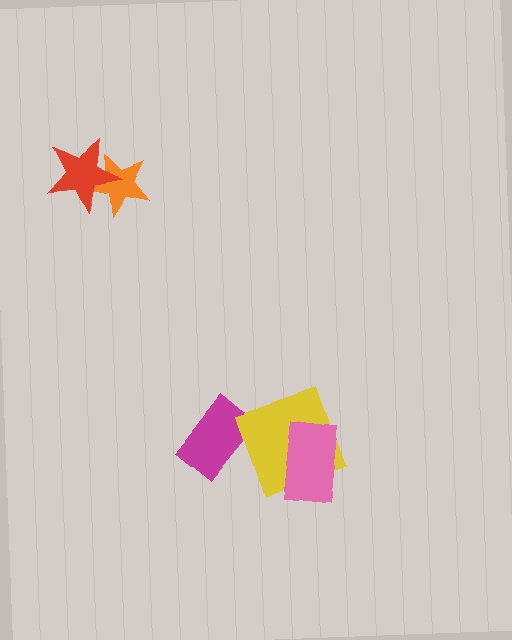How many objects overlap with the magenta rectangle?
0 objects overlap with the magenta rectangle.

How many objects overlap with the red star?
1 object overlaps with the red star.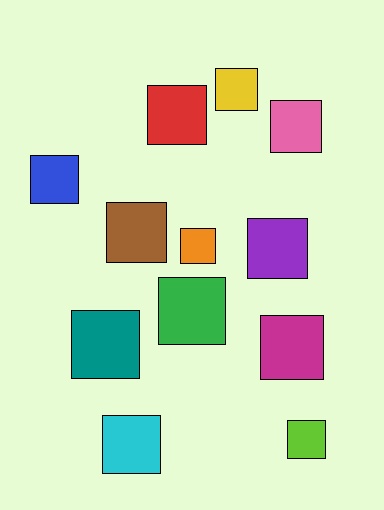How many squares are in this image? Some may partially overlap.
There are 12 squares.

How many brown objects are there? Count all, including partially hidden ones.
There is 1 brown object.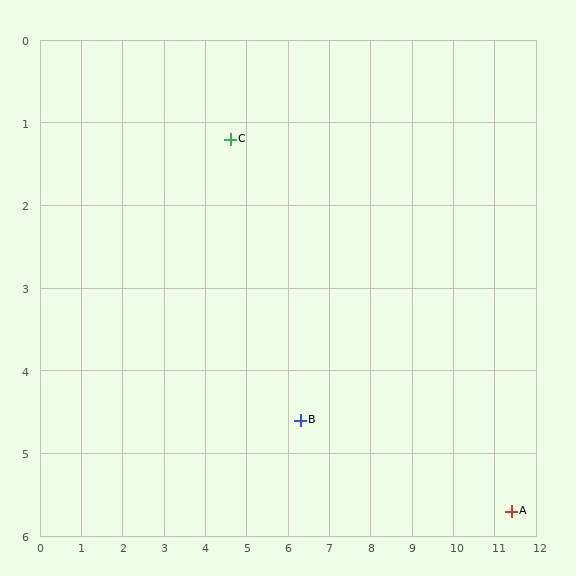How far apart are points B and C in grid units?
Points B and C are about 3.8 grid units apart.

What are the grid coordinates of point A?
Point A is at approximately (11.4, 5.7).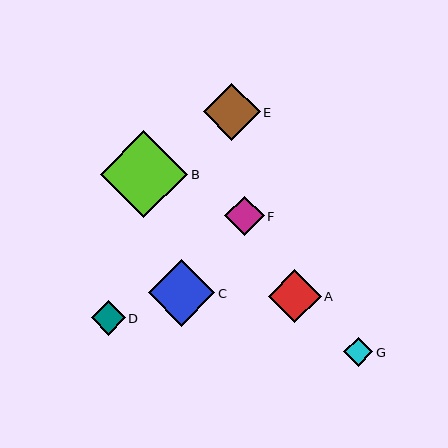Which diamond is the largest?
Diamond B is the largest with a size of approximately 87 pixels.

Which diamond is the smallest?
Diamond G is the smallest with a size of approximately 29 pixels.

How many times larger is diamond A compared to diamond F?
Diamond A is approximately 1.4 times the size of diamond F.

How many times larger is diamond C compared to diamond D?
Diamond C is approximately 1.9 times the size of diamond D.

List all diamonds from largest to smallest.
From largest to smallest: B, C, E, A, F, D, G.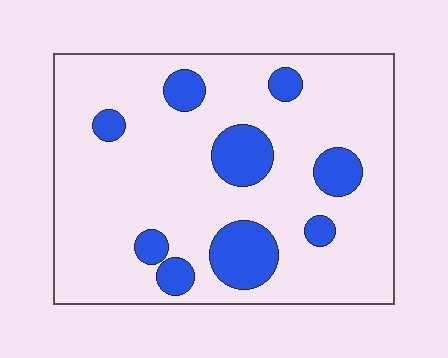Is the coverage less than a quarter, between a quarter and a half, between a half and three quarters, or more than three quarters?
Less than a quarter.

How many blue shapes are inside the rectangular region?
9.